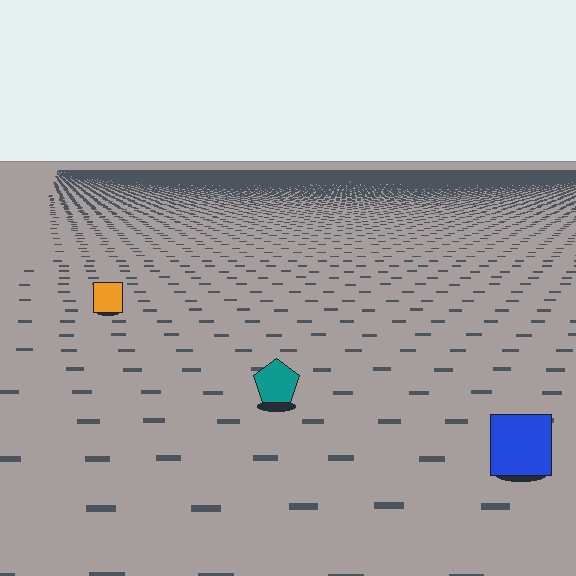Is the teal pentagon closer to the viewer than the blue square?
No. The blue square is closer — you can tell from the texture gradient: the ground texture is coarser near it.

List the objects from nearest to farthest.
From nearest to farthest: the blue square, the teal pentagon, the orange square.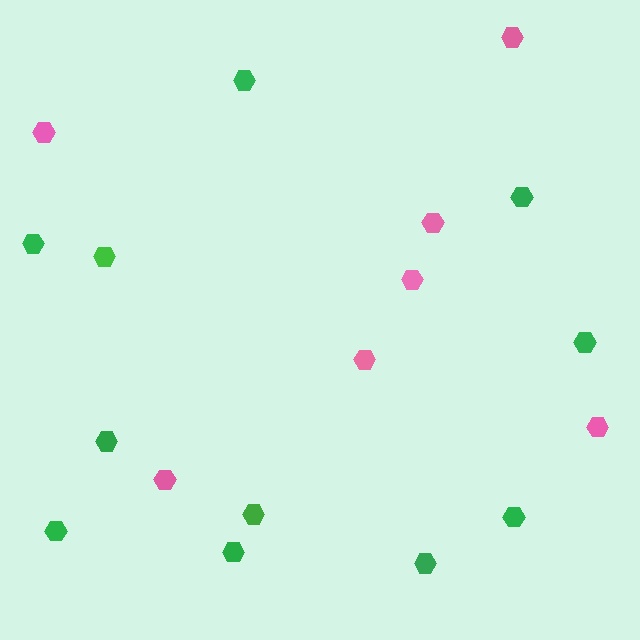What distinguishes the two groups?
There are 2 groups: one group of green hexagons (11) and one group of pink hexagons (7).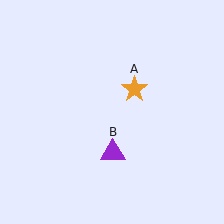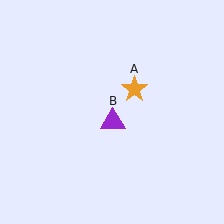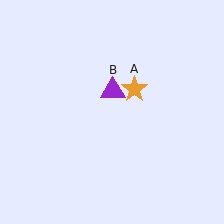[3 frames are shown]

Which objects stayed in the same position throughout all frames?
Orange star (object A) remained stationary.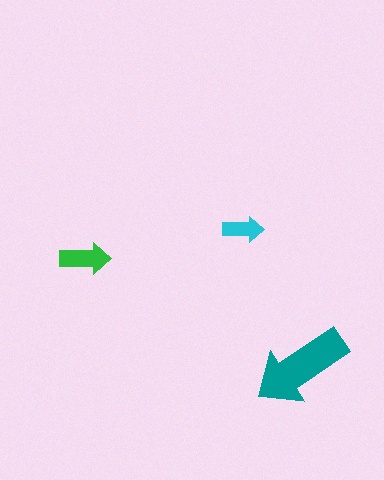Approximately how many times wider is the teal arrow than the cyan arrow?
About 2.5 times wider.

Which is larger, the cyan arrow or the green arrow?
The green one.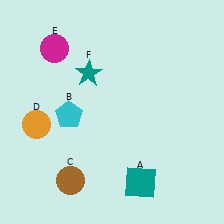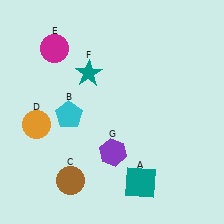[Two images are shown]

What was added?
A purple hexagon (G) was added in Image 2.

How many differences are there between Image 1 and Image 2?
There is 1 difference between the two images.